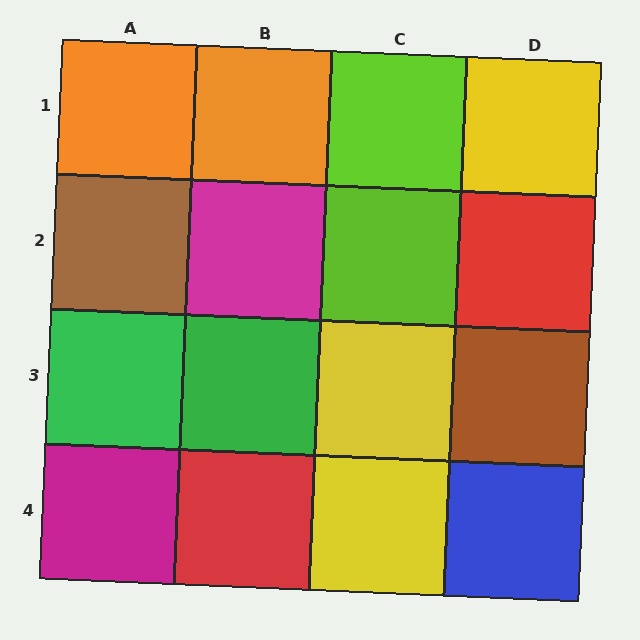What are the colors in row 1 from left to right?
Orange, orange, lime, yellow.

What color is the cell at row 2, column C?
Lime.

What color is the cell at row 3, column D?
Brown.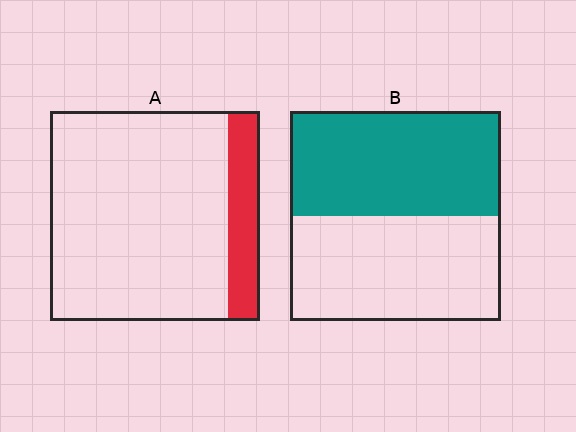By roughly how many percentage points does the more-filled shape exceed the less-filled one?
By roughly 35 percentage points (B over A).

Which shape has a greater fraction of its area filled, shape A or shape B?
Shape B.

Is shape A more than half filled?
No.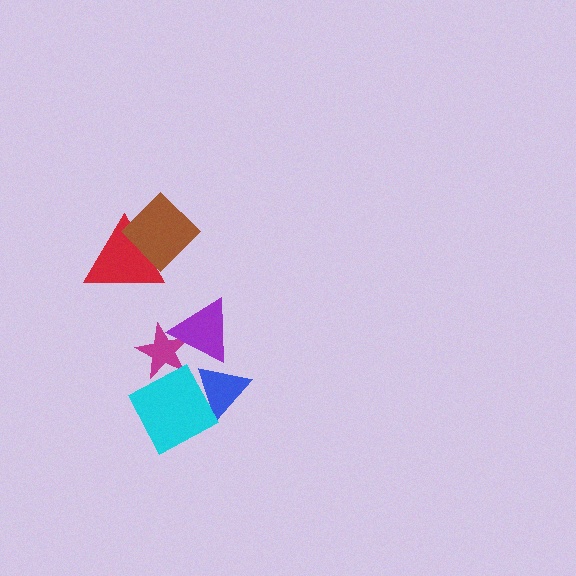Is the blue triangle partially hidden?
Yes, it is partially covered by another shape.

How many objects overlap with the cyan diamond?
2 objects overlap with the cyan diamond.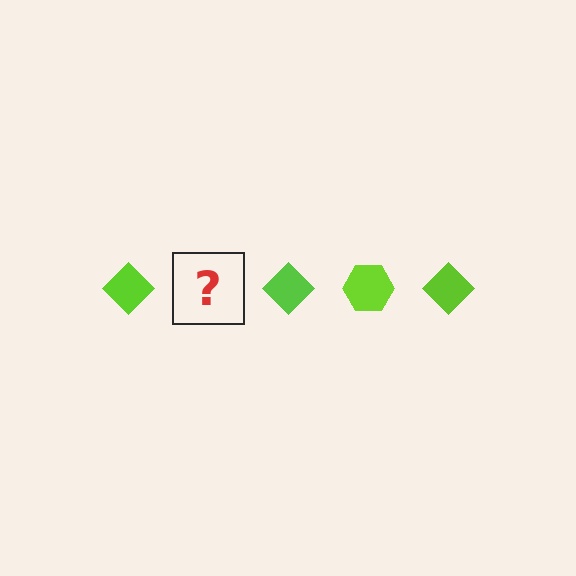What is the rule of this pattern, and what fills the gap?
The rule is that the pattern cycles through diamond, hexagon shapes in lime. The gap should be filled with a lime hexagon.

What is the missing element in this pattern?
The missing element is a lime hexagon.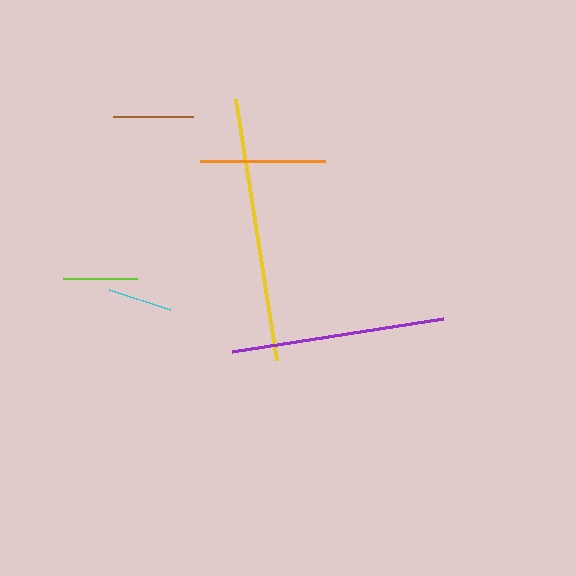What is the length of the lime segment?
The lime segment is approximately 74 pixels long.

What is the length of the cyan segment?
The cyan segment is approximately 64 pixels long.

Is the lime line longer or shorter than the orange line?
The orange line is longer than the lime line.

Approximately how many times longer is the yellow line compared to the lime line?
The yellow line is approximately 3.6 times the length of the lime line.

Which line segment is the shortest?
The cyan line is the shortest at approximately 64 pixels.